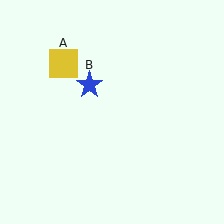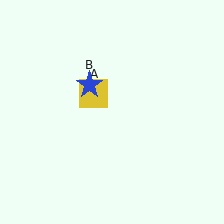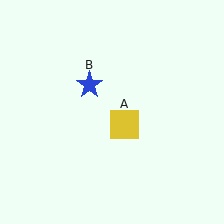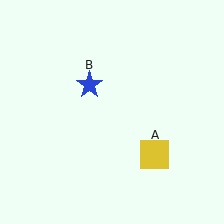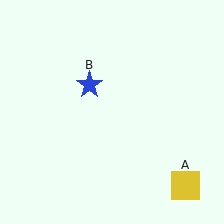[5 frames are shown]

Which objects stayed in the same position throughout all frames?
Blue star (object B) remained stationary.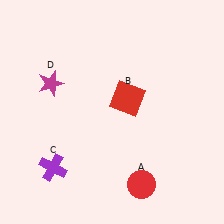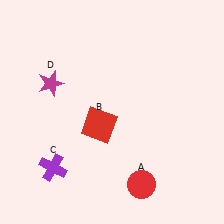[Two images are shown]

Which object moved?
The red square (B) moved left.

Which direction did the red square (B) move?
The red square (B) moved left.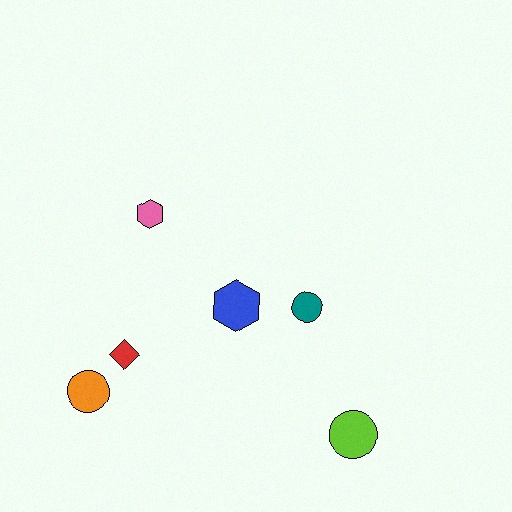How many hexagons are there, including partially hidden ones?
There are 2 hexagons.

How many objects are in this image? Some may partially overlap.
There are 6 objects.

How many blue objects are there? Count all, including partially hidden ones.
There is 1 blue object.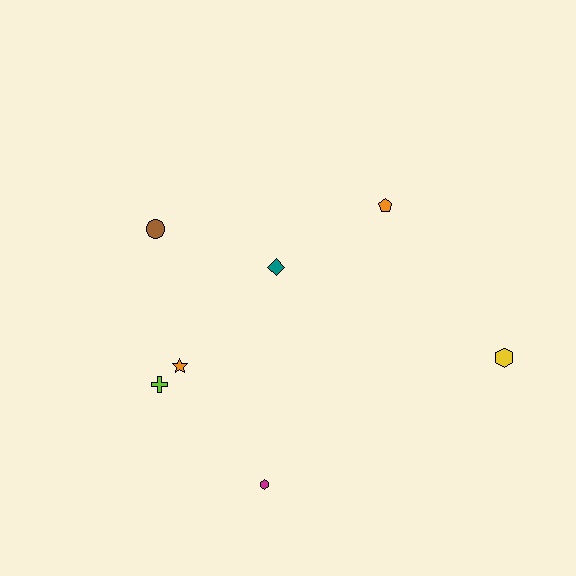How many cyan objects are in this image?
There are no cyan objects.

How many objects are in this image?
There are 7 objects.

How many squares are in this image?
There are no squares.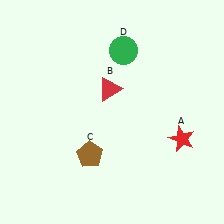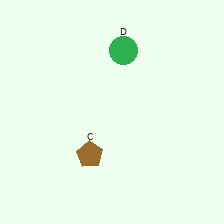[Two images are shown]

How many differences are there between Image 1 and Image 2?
There are 2 differences between the two images.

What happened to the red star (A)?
The red star (A) was removed in Image 2. It was in the bottom-right area of Image 1.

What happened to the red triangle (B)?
The red triangle (B) was removed in Image 2. It was in the top-left area of Image 1.